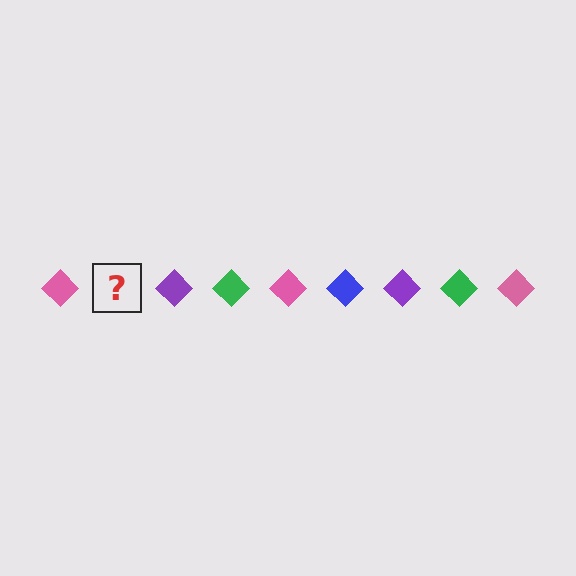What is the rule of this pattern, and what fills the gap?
The rule is that the pattern cycles through pink, blue, purple, green diamonds. The gap should be filled with a blue diamond.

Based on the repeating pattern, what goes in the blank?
The blank should be a blue diamond.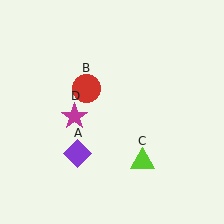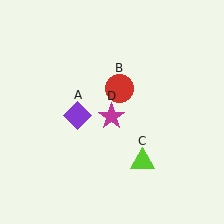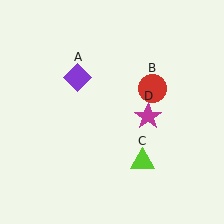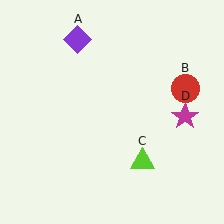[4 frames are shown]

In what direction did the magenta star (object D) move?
The magenta star (object D) moved right.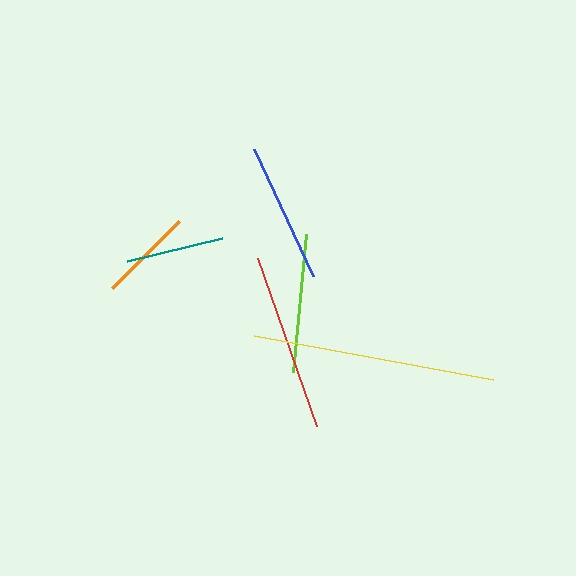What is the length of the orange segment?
The orange segment is approximately 95 pixels long.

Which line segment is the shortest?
The orange line is the shortest at approximately 95 pixels.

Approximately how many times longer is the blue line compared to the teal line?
The blue line is approximately 1.4 times the length of the teal line.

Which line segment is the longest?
The yellow line is the longest at approximately 243 pixels.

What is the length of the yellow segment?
The yellow segment is approximately 243 pixels long.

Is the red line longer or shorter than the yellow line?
The yellow line is longer than the red line.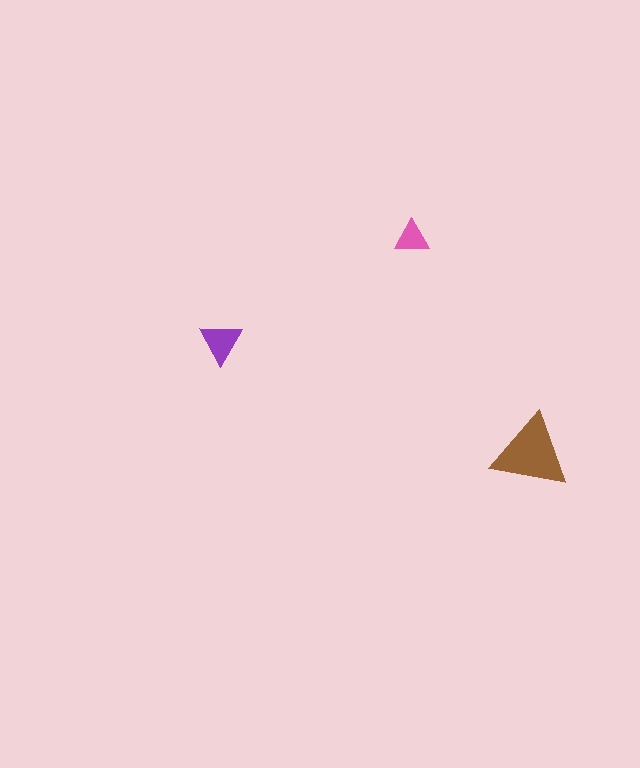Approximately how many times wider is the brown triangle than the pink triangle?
About 2 times wider.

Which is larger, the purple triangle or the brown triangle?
The brown one.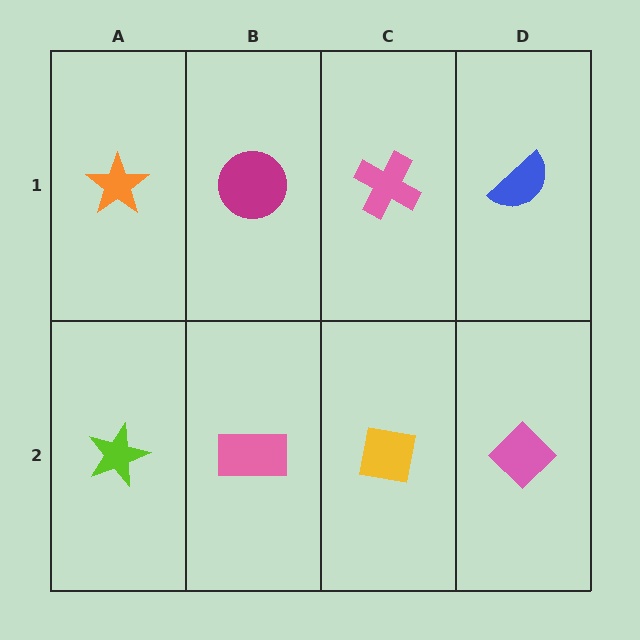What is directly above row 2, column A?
An orange star.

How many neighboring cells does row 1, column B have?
3.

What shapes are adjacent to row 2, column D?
A blue semicircle (row 1, column D), a yellow square (row 2, column C).